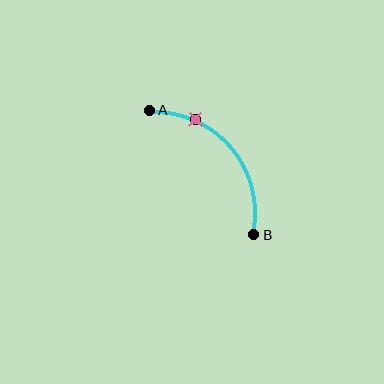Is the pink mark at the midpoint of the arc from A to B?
No. The pink mark lies on the arc but is closer to endpoint A. The arc midpoint would be at the point on the curve equidistant along the arc from both A and B.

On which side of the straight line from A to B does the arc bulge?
The arc bulges above and to the right of the straight line connecting A and B.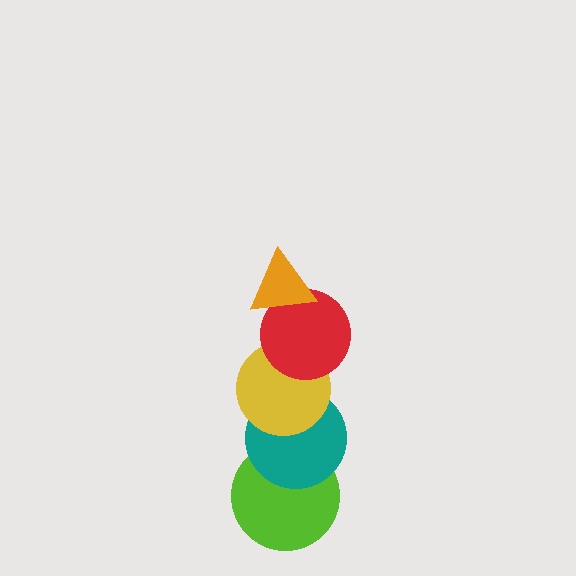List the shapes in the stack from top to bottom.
From top to bottom: the orange triangle, the red circle, the yellow circle, the teal circle, the lime circle.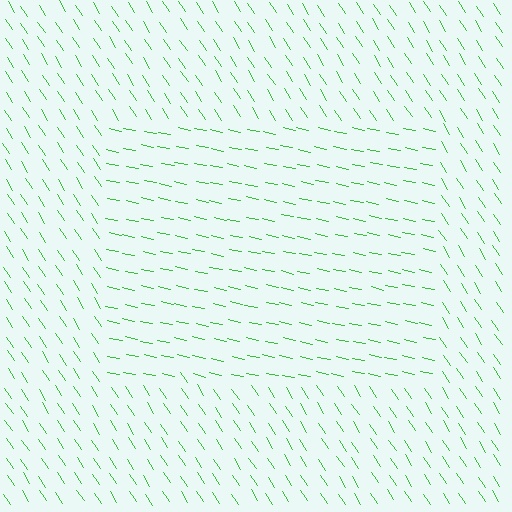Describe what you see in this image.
The image is filled with small green line segments. A rectangle region in the image has lines oriented differently from the surrounding lines, creating a visible texture boundary.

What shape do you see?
I see a rectangle.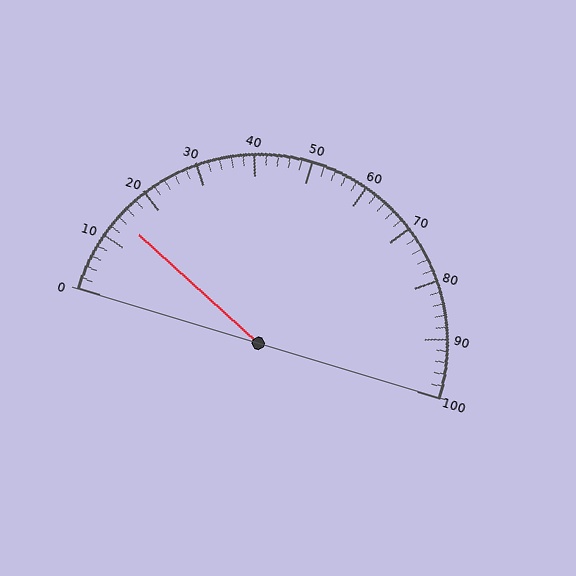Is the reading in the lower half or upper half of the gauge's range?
The reading is in the lower half of the range (0 to 100).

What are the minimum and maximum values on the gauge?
The gauge ranges from 0 to 100.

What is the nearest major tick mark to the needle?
The nearest major tick mark is 10.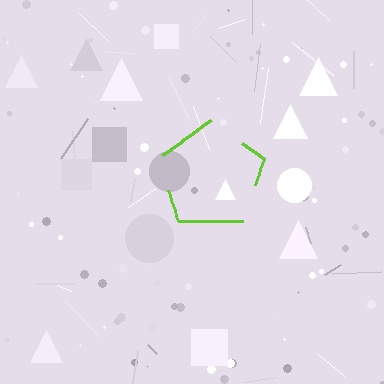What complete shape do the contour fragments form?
The contour fragments form a pentagon.